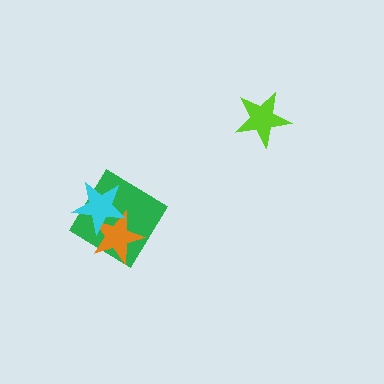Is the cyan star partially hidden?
No, no other shape covers it.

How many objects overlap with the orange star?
2 objects overlap with the orange star.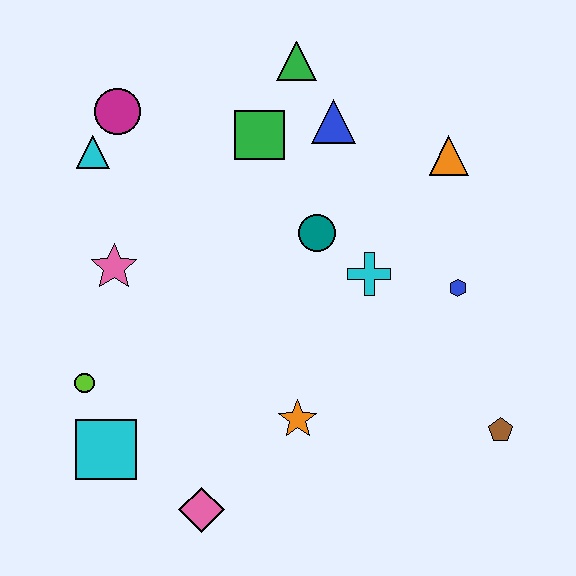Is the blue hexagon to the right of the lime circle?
Yes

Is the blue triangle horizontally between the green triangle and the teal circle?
No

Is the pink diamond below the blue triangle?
Yes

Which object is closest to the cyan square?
The lime circle is closest to the cyan square.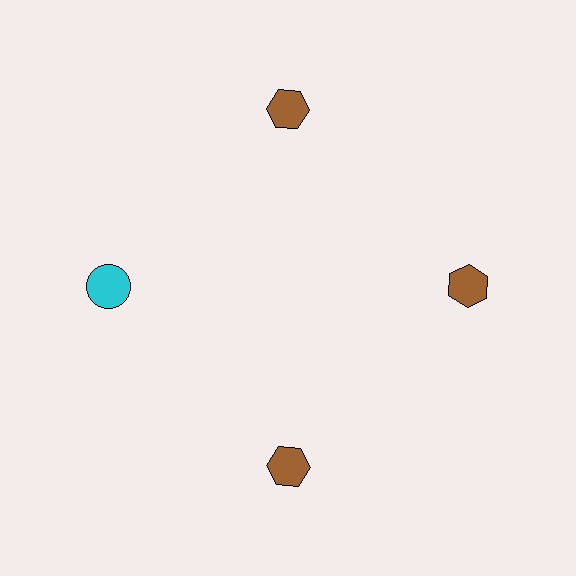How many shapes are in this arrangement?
There are 4 shapes arranged in a ring pattern.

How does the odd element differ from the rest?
It differs in both color (cyan instead of brown) and shape (circle instead of hexagon).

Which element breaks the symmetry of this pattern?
The cyan circle at roughly the 9 o'clock position breaks the symmetry. All other shapes are brown hexagons.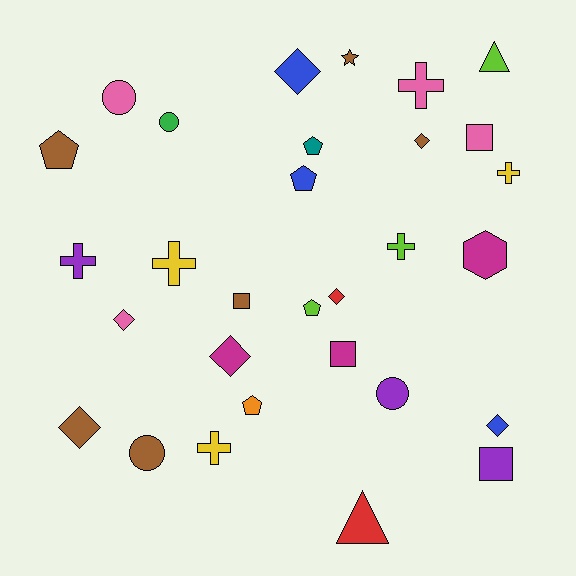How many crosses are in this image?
There are 6 crosses.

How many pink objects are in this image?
There are 4 pink objects.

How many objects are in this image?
There are 30 objects.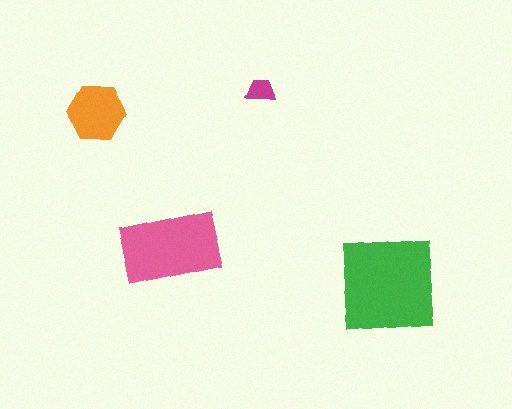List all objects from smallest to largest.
The magenta trapezoid, the orange hexagon, the pink rectangle, the green square.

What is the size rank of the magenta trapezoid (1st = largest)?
4th.